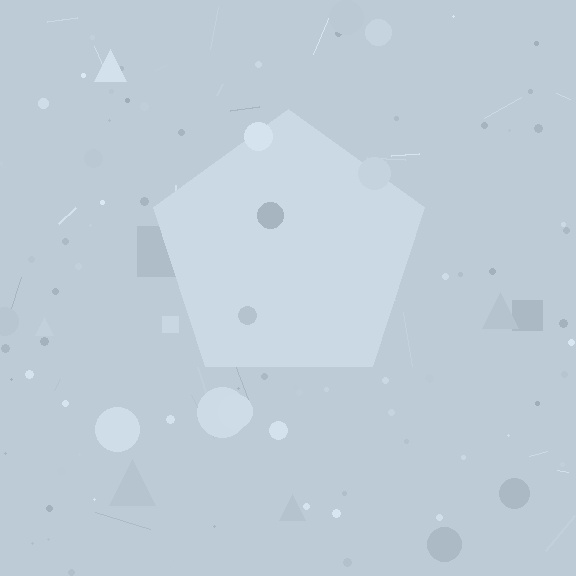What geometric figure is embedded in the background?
A pentagon is embedded in the background.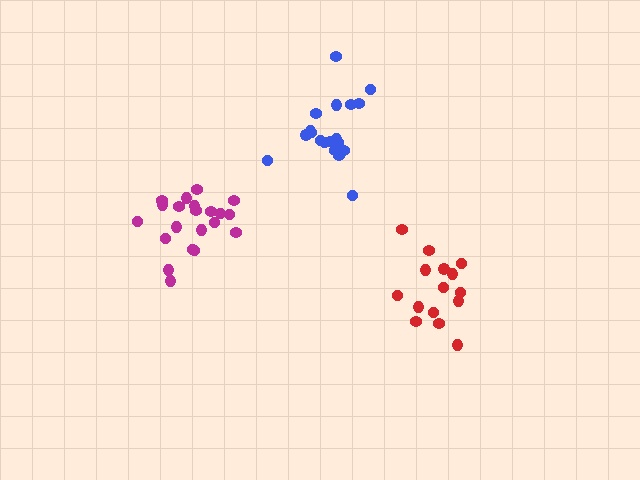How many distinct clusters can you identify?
There are 3 distinct clusters.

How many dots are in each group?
Group 1: 21 dots, Group 2: 15 dots, Group 3: 21 dots (57 total).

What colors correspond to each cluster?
The clusters are colored: magenta, red, blue.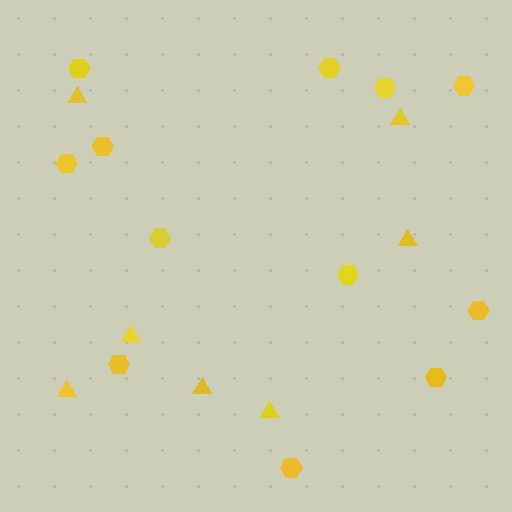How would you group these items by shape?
There are 2 groups: one group of triangles (7) and one group of hexagons (12).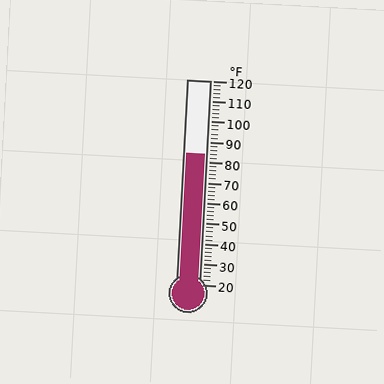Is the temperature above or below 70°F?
The temperature is above 70°F.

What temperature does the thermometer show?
The thermometer shows approximately 84°F.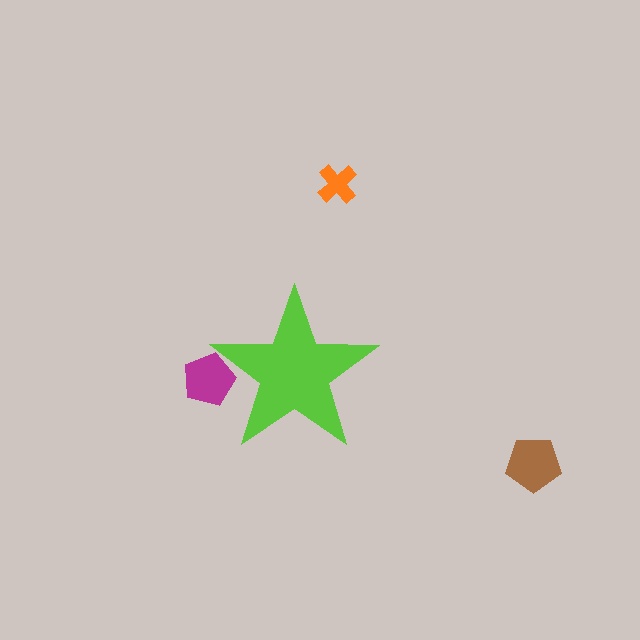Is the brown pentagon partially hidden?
No, the brown pentagon is fully visible.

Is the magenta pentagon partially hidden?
Yes, the magenta pentagon is partially hidden behind the lime star.